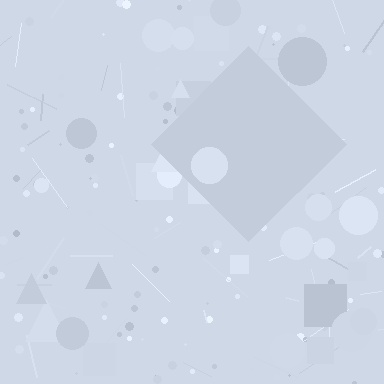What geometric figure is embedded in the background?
A diamond is embedded in the background.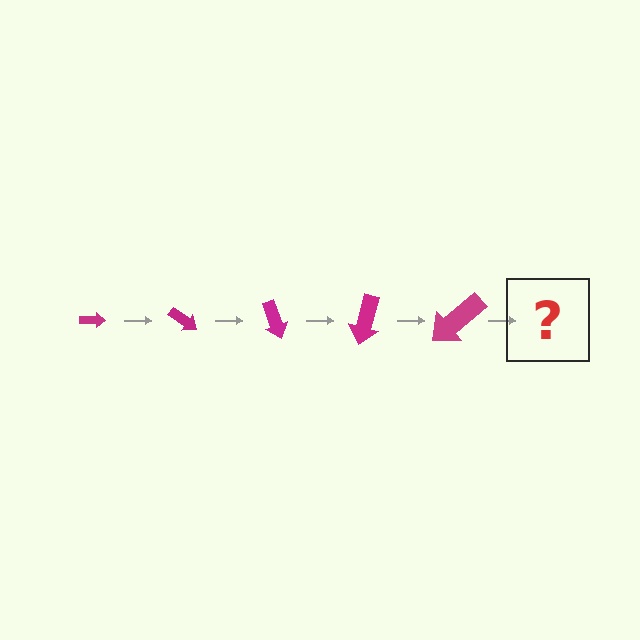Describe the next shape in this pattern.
It should be an arrow, larger than the previous one and rotated 175 degrees from the start.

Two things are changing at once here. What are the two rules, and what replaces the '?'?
The two rules are that the arrow grows larger each step and it rotates 35 degrees each step. The '?' should be an arrow, larger than the previous one and rotated 175 degrees from the start.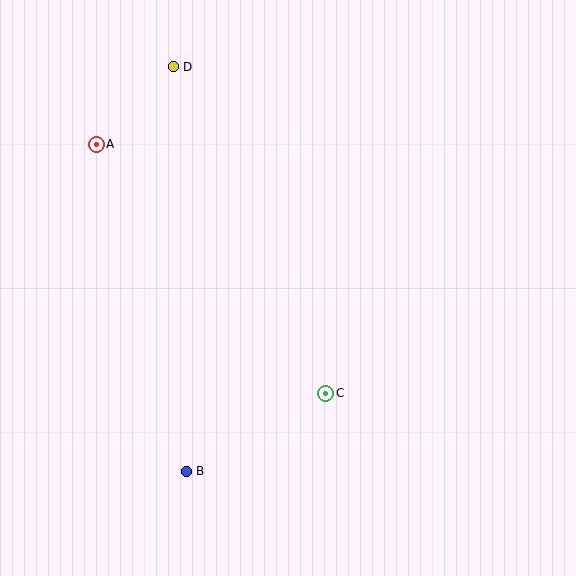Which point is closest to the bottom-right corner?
Point C is closest to the bottom-right corner.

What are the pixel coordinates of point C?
Point C is at (326, 393).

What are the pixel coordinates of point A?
Point A is at (96, 144).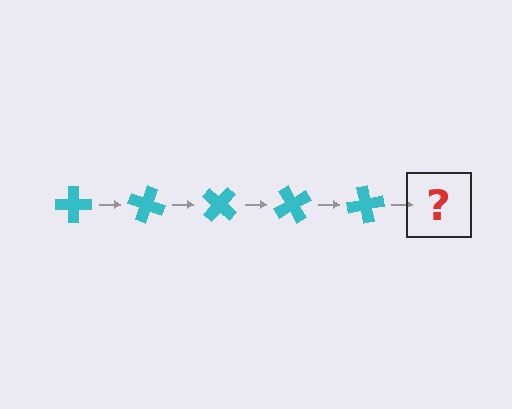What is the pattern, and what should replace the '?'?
The pattern is that the cross rotates 20 degrees each step. The '?' should be a cyan cross rotated 100 degrees.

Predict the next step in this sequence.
The next step is a cyan cross rotated 100 degrees.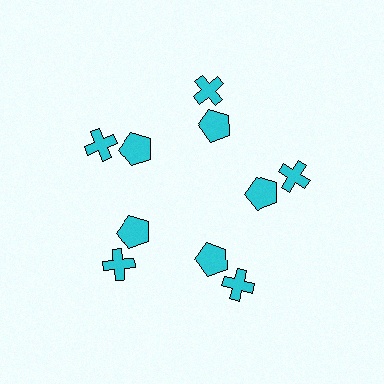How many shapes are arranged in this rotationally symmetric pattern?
There are 10 shapes, arranged in 5 groups of 2.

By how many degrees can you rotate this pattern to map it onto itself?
The pattern maps onto itself every 72 degrees of rotation.